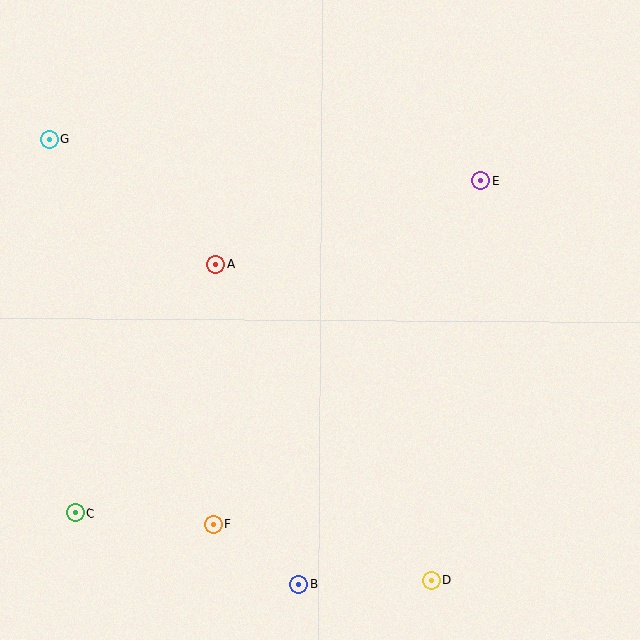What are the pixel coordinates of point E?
Point E is at (480, 181).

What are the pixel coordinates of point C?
Point C is at (75, 513).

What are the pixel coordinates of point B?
Point B is at (299, 584).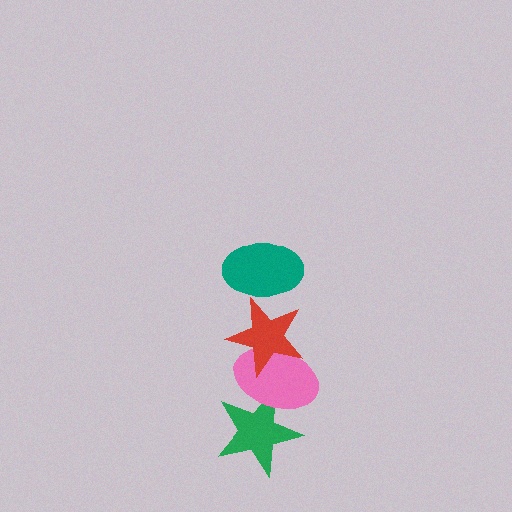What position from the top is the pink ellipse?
The pink ellipse is 3rd from the top.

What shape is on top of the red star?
The teal ellipse is on top of the red star.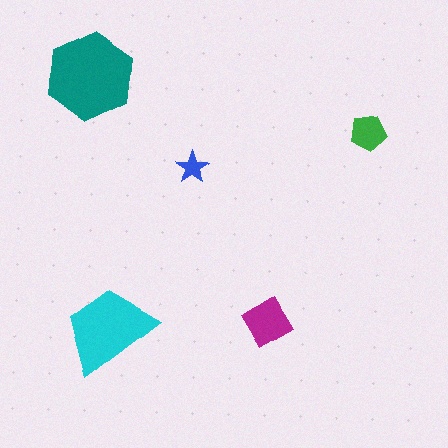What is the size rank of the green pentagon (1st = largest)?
4th.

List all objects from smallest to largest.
The blue star, the green pentagon, the magenta diamond, the cyan trapezoid, the teal hexagon.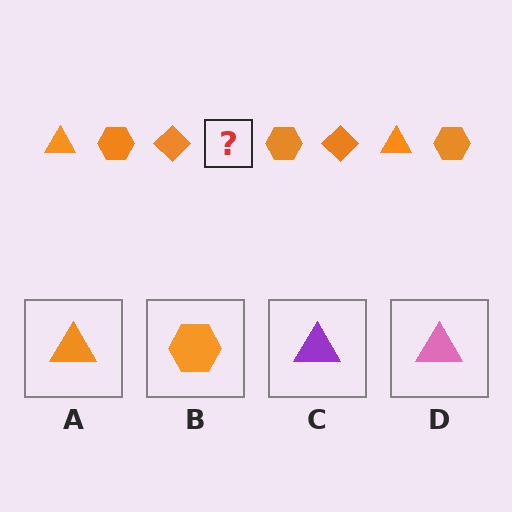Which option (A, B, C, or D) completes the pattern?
A.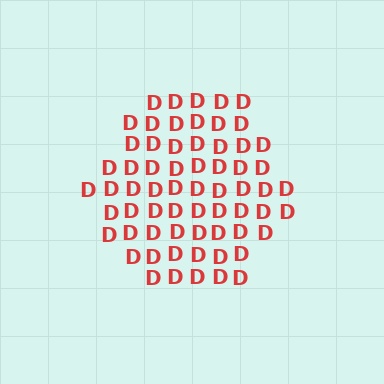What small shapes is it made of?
It is made of small letter D's.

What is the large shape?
The large shape is a hexagon.